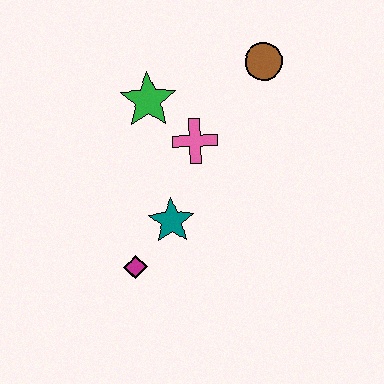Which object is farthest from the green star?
The magenta diamond is farthest from the green star.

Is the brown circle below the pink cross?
No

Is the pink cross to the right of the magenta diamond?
Yes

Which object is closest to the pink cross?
The green star is closest to the pink cross.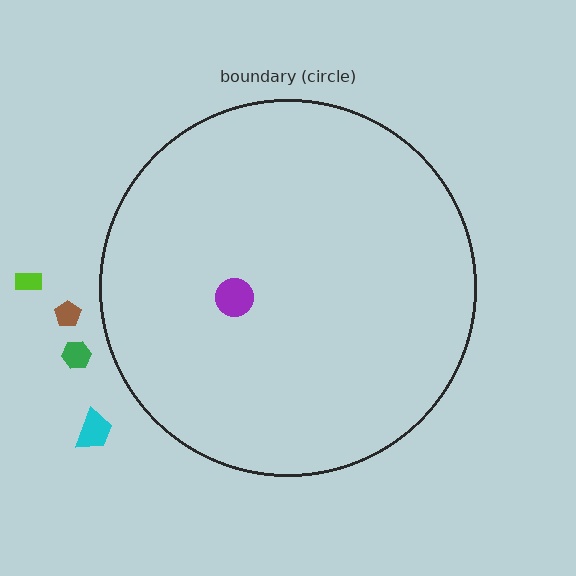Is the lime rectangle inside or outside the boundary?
Outside.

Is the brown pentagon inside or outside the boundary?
Outside.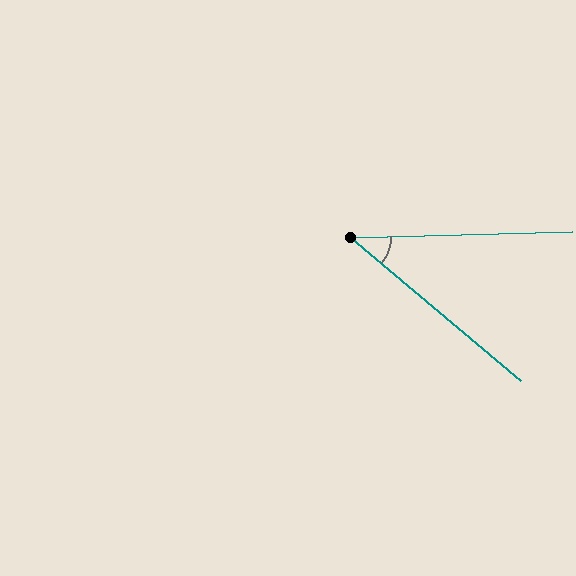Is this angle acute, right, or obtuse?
It is acute.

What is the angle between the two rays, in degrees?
Approximately 42 degrees.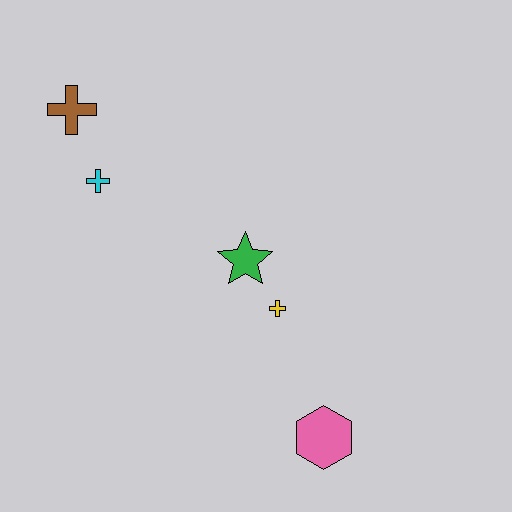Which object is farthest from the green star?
The brown cross is farthest from the green star.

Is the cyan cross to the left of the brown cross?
No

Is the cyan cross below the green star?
No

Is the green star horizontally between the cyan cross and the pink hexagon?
Yes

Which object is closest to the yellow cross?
The green star is closest to the yellow cross.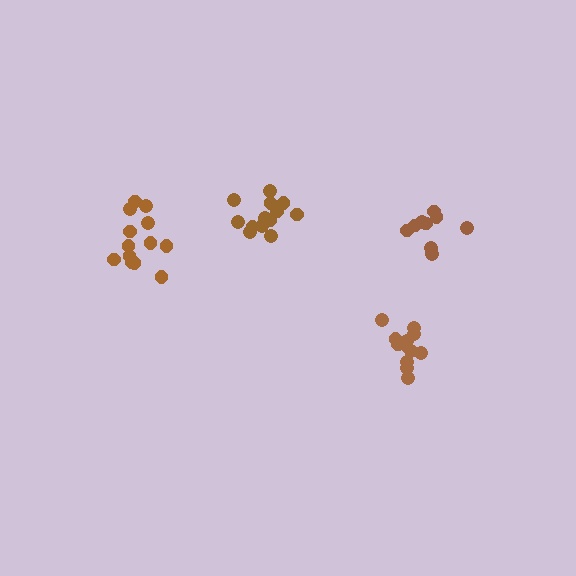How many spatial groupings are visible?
There are 4 spatial groupings.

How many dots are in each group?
Group 1: 13 dots, Group 2: 13 dots, Group 3: 9 dots, Group 4: 13 dots (48 total).